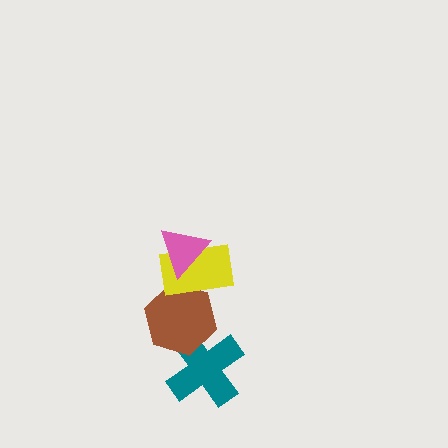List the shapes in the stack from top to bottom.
From top to bottom: the pink triangle, the yellow rectangle, the brown hexagon, the teal cross.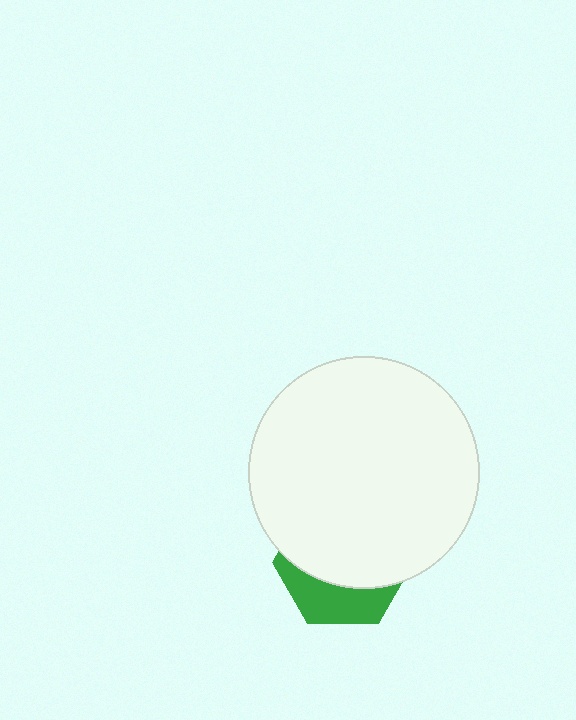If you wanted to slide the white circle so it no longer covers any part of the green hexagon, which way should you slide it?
Slide it up — that is the most direct way to separate the two shapes.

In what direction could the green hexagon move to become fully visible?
The green hexagon could move down. That would shift it out from behind the white circle entirely.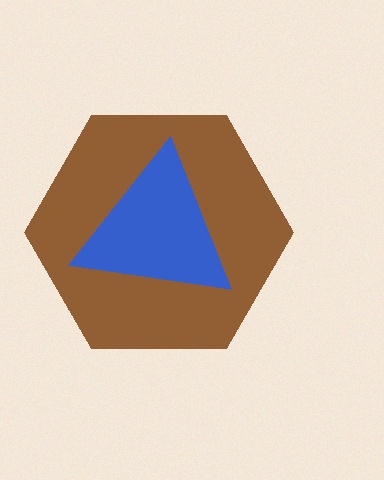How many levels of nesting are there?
2.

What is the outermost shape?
The brown hexagon.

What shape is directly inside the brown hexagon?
The blue triangle.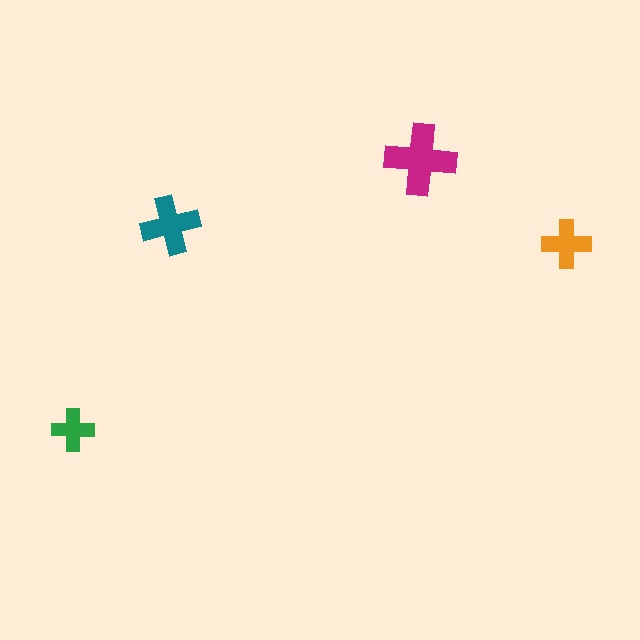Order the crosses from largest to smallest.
the magenta one, the teal one, the orange one, the green one.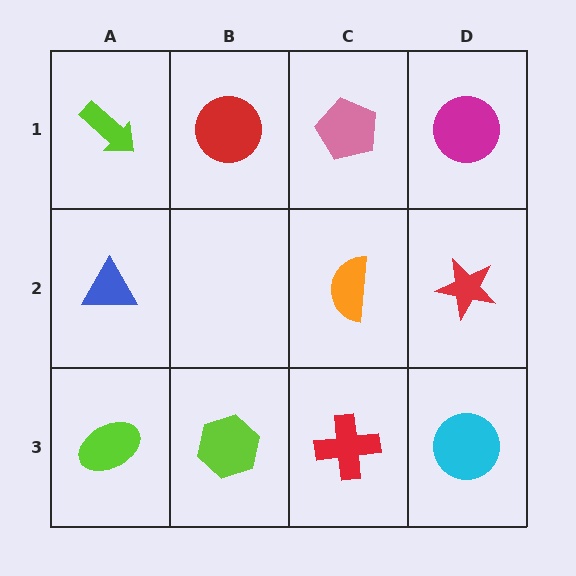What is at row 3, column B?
A lime hexagon.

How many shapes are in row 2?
3 shapes.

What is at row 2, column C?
An orange semicircle.